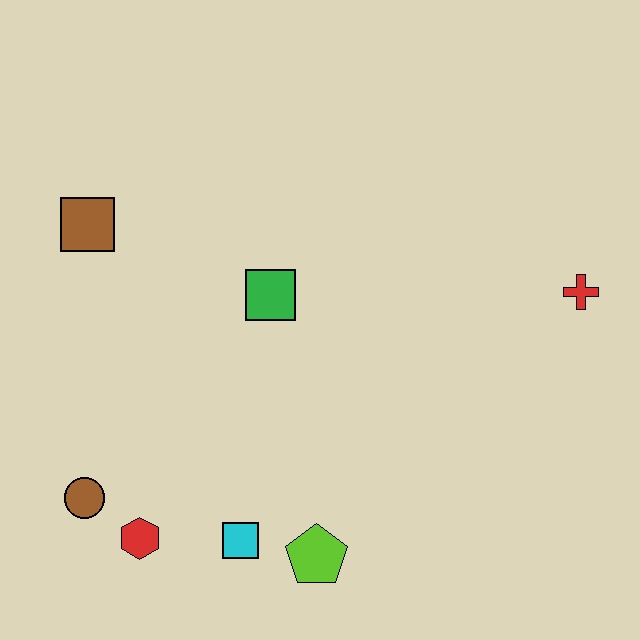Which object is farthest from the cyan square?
The red cross is farthest from the cyan square.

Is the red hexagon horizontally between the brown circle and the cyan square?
Yes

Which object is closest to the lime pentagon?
The cyan square is closest to the lime pentagon.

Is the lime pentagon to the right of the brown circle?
Yes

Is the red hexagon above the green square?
No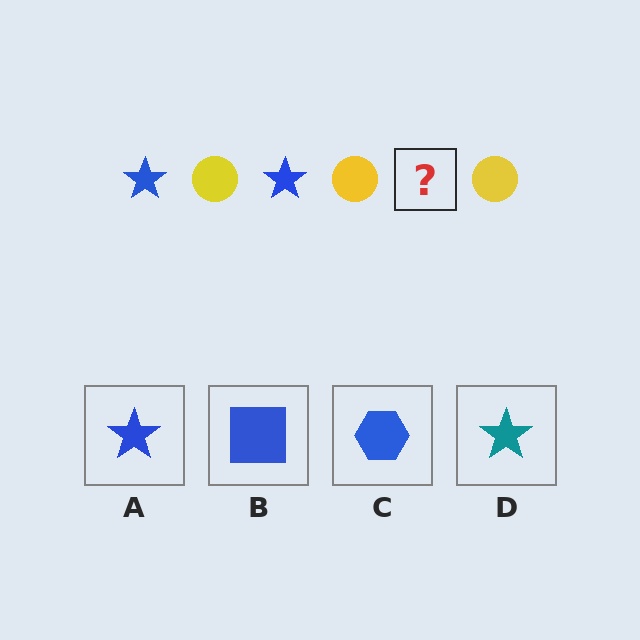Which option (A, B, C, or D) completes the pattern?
A.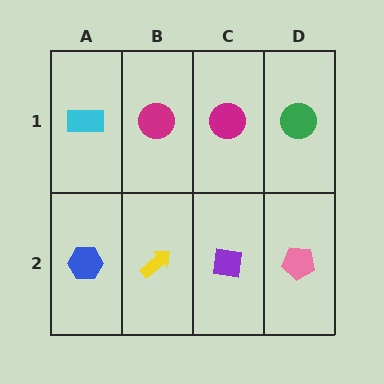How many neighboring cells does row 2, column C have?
3.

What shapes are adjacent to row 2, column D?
A green circle (row 1, column D), a purple square (row 2, column C).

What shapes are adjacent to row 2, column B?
A magenta circle (row 1, column B), a blue hexagon (row 2, column A), a purple square (row 2, column C).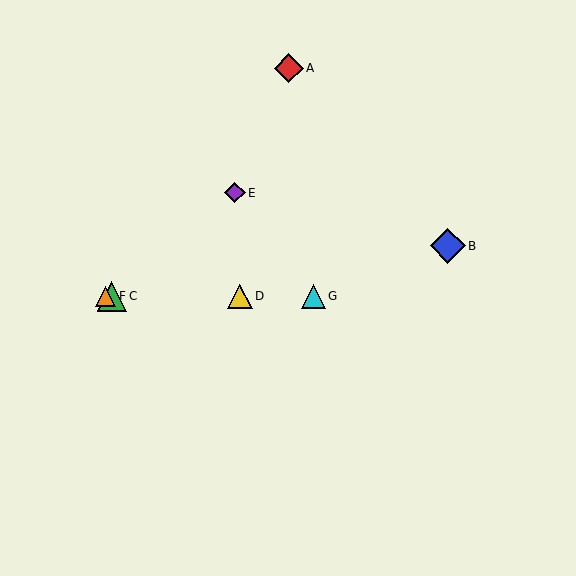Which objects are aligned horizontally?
Objects C, D, F, G are aligned horizontally.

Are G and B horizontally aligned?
No, G is at y≈296 and B is at y≈246.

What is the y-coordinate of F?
Object F is at y≈296.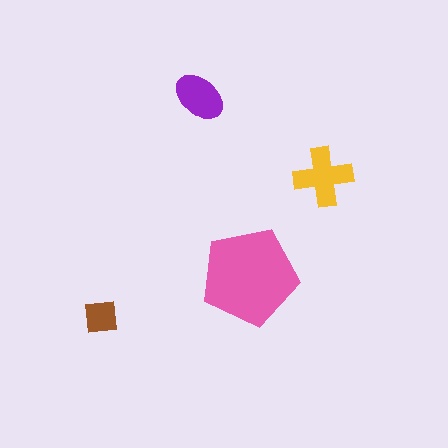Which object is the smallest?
The brown square.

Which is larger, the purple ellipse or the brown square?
The purple ellipse.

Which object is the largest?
The pink pentagon.